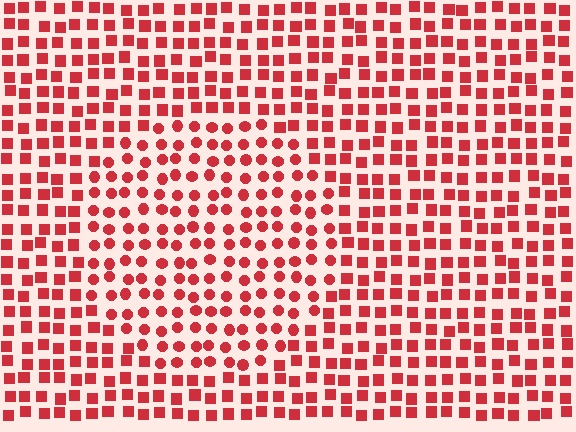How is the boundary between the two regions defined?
The boundary is defined by a change in element shape: circles inside vs. squares outside. All elements share the same color and spacing.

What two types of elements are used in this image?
The image uses circles inside the circle region and squares outside it.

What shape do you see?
I see a circle.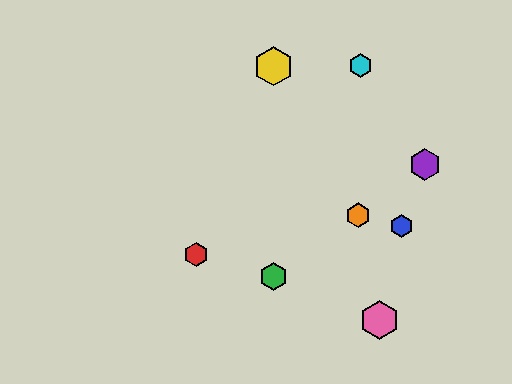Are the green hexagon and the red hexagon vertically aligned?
No, the green hexagon is at x≈274 and the red hexagon is at x≈196.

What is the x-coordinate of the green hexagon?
The green hexagon is at x≈274.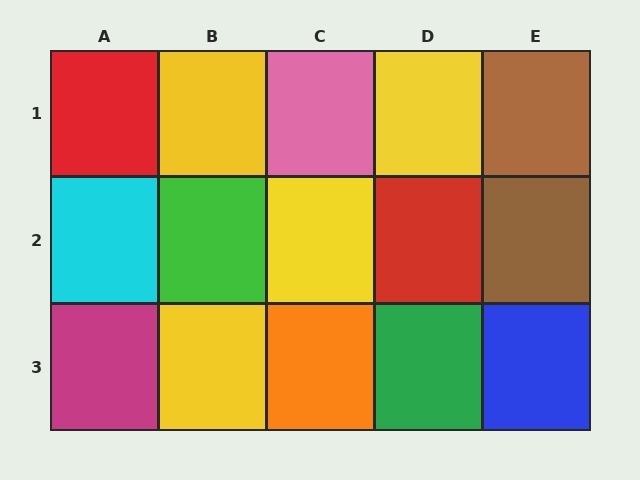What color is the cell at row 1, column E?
Brown.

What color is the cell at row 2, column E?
Brown.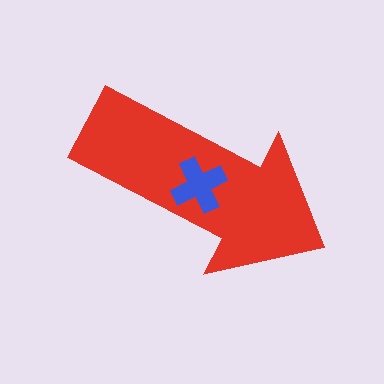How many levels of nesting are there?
2.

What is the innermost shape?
The blue cross.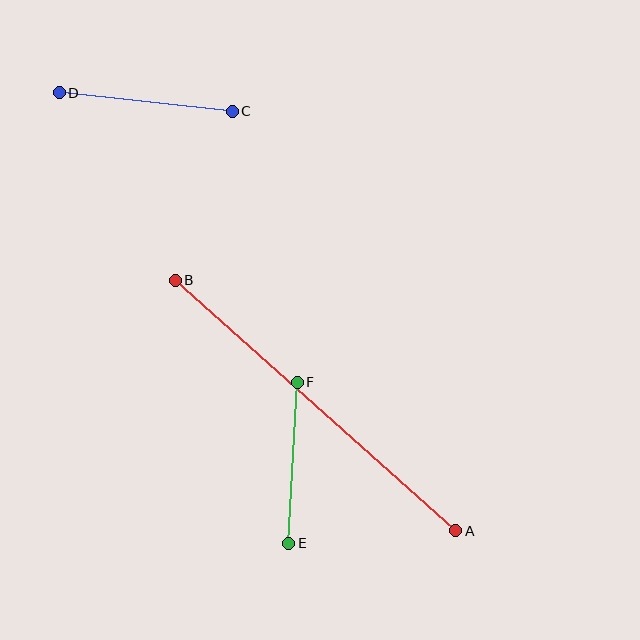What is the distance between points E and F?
The distance is approximately 161 pixels.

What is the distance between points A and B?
The distance is approximately 376 pixels.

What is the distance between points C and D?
The distance is approximately 174 pixels.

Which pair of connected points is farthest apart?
Points A and B are farthest apart.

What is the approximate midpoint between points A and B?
The midpoint is at approximately (316, 405) pixels.